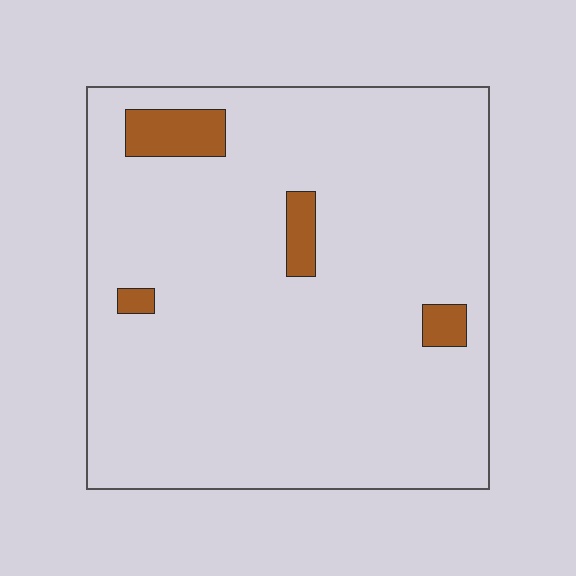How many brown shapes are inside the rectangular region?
4.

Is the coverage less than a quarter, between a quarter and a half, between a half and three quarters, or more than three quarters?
Less than a quarter.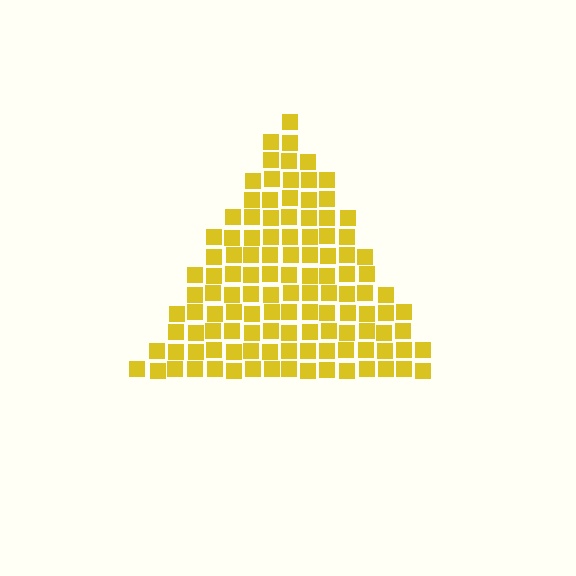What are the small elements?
The small elements are squares.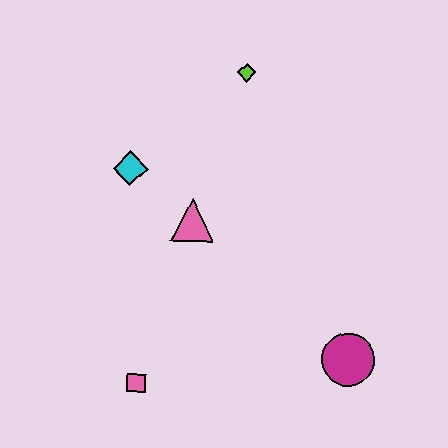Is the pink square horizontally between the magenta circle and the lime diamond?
No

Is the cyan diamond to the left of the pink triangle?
Yes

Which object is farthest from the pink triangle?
The magenta circle is farthest from the pink triangle.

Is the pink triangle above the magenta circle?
Yes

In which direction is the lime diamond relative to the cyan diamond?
The lime diamond is to the right of the cyan diamond.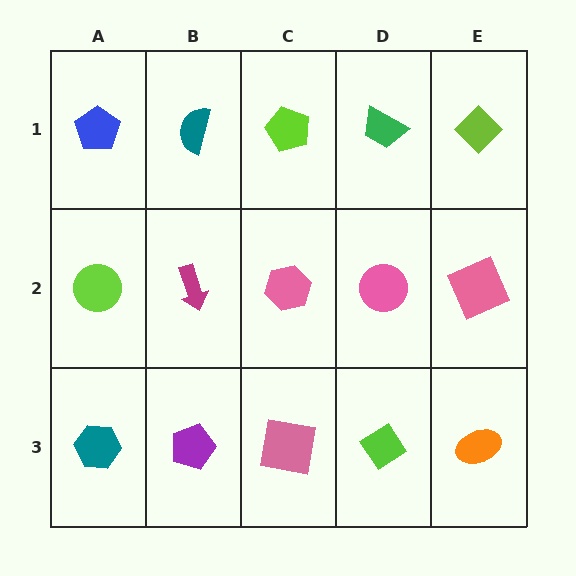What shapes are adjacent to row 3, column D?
A pink circle (row 2, column D), a pink square (row 3, column C), an orange ellipse (row 3, column E).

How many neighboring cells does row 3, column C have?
3.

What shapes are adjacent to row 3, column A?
A lime circle (row 2, column A), a purple pentagon (row 3, column B).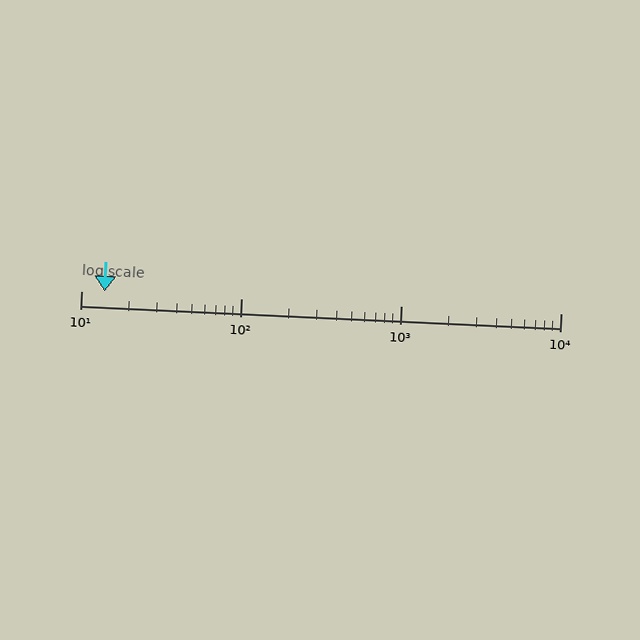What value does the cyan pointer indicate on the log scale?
The pointer indicates approximately 14.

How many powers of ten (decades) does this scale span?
The scale spans 3 decades, from 10 to 10000.